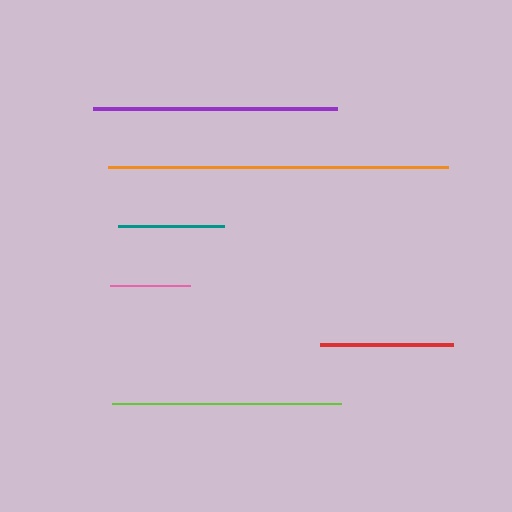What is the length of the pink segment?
The pink segment is approximately 80 pixels long.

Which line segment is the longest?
The orange line is the longest at approximately 340 pixels.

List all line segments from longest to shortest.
From longest to shortest: orange, purple, lime, red, teal, pink.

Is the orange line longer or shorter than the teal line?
The orange line is longer than the teal line.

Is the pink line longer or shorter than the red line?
The red line is longer than the pink line.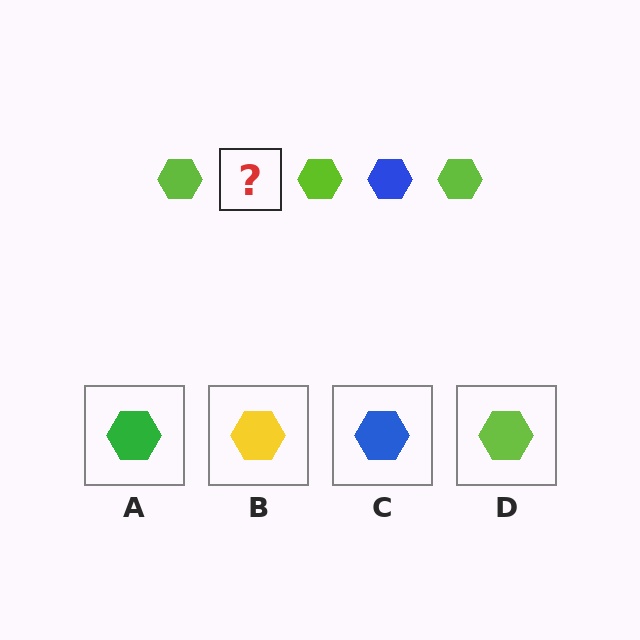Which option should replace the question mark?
Option C.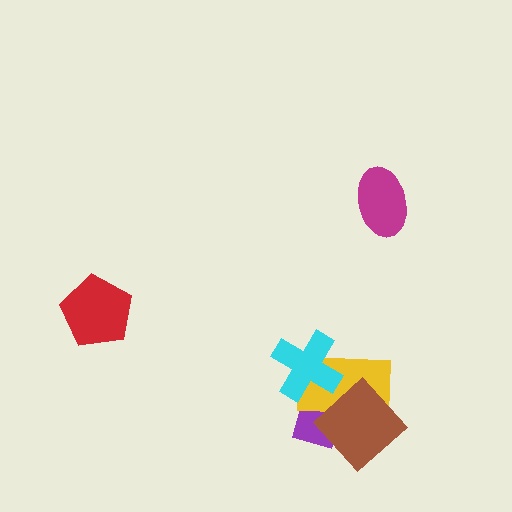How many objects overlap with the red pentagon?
0 objects overlap with the red pentagon.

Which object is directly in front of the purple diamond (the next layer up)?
The yellow rectangle is directly in front of the purple diamond.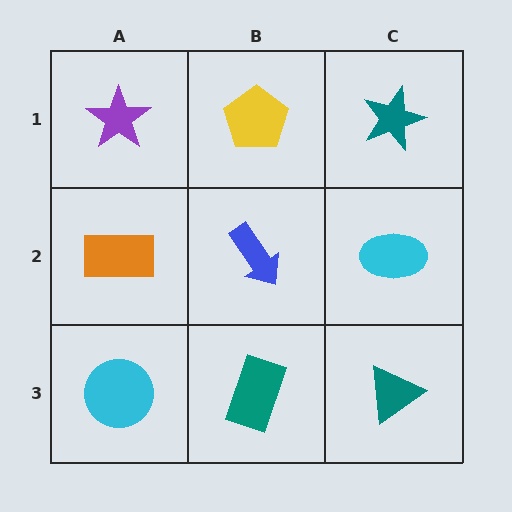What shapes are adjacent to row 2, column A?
A purple star (row 1, column A), a cyan circle (row 3, column A), a blue arrow (row 2, column B).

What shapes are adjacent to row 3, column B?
A blue arrow (row 2, column B), a cyan circle (row 3, column A), a teal triangle (row 3, column C).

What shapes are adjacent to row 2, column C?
A teal star (row 1, column C), a teal triangle (row 3, column C), a blue arrow (row 2, column B).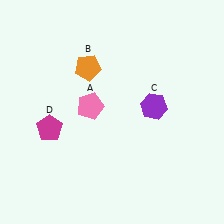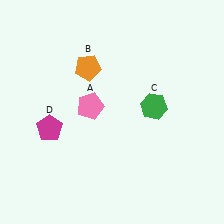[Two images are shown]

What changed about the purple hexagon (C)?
In Image 1, C is purple. In Image 2, it changed to green.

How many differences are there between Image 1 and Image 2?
There is 1 difference between the two images.